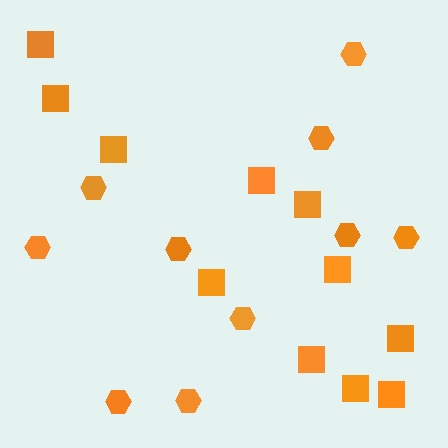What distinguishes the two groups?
There are 2 groups: one group of squares (11) and one group of hexagons (10).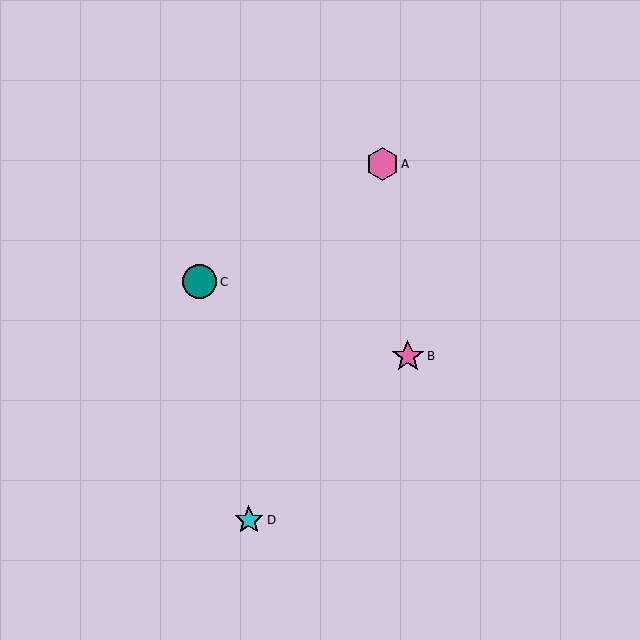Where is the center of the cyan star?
The center of the cyan star is at (249, 520).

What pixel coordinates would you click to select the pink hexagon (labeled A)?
Click at (382, 164) to select the pink hexagon A.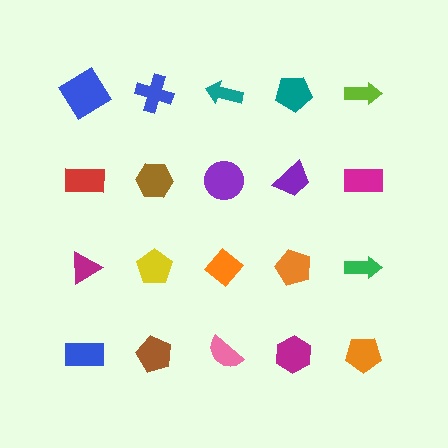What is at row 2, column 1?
A red rectangle.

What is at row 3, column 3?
An orange diamond.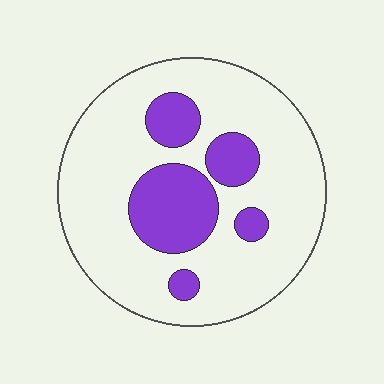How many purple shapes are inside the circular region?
5.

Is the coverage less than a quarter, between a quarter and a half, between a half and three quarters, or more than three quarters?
Less than a quarter.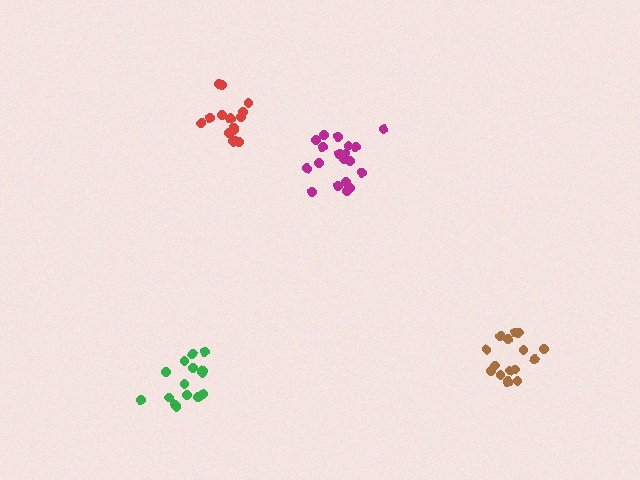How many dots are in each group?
Group 1: 16 dots, Group 2: 16 dots, Group 3: 15 dots, Group 4: 19 dots (66 total).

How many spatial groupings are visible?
There are 4 spatial groupings.